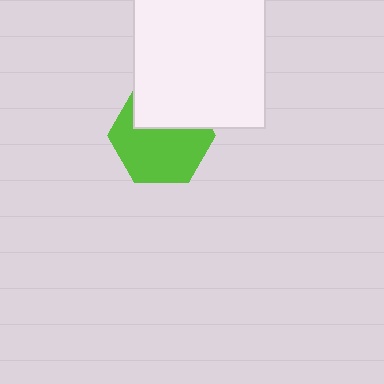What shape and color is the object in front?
The object in front is a white square.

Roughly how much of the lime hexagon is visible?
About half of it is visible (roughly 64%).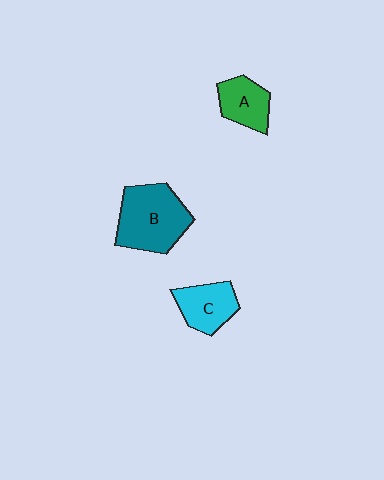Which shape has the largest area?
Shape B (teal).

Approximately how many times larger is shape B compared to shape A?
Approximately 1.9 times.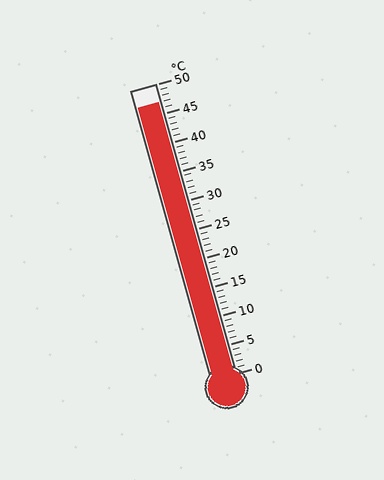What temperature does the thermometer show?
The thermometer shows approximately 47°C.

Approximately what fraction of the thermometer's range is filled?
The thermometer is filled to approximately 95% of its range.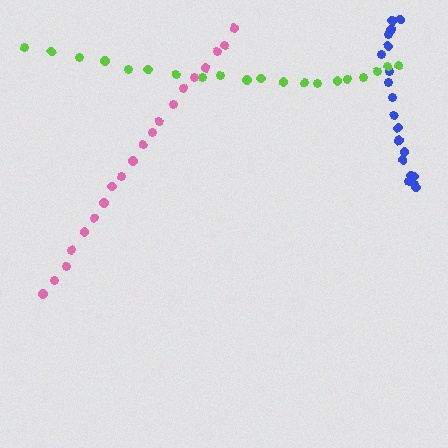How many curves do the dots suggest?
There are 3 distinct paths.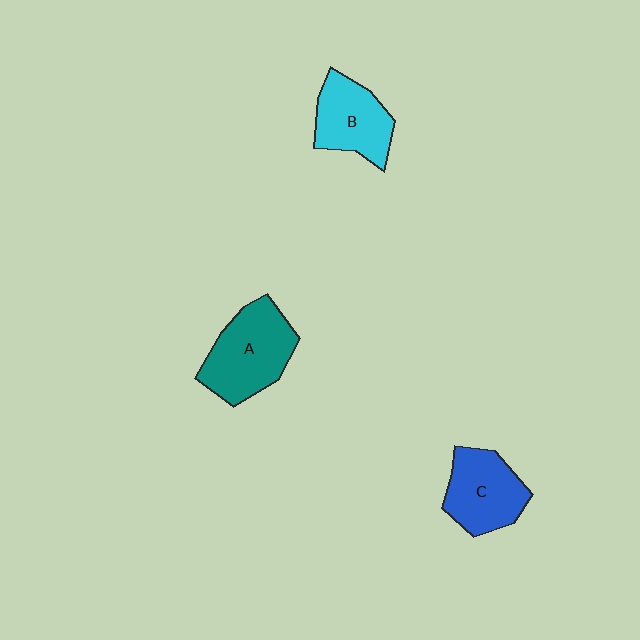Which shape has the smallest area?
Shape B (cyan).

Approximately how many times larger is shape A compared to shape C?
Approximately 1.2 times.